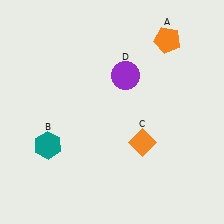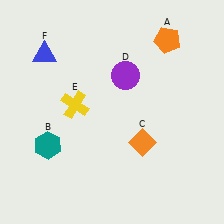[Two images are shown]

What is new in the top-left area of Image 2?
A yellow cross (E) was added in the top-left area of Image 2.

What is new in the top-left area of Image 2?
A blue triangle (F) was added in the top-left area of Image 2.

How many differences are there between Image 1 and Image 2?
There are 2 differences between the two images.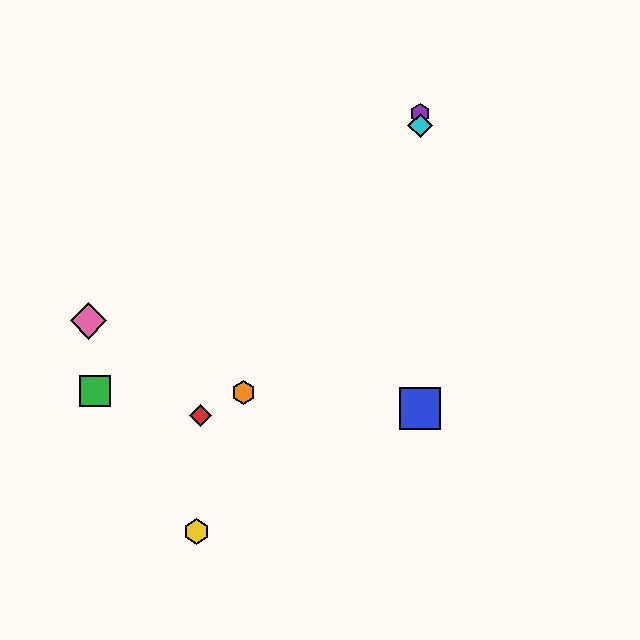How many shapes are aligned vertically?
3 shapes (the blue square, the purple hexagon, the cyan diamond) are aligned vertically.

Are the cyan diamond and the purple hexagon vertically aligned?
Yes, both are at x≈420.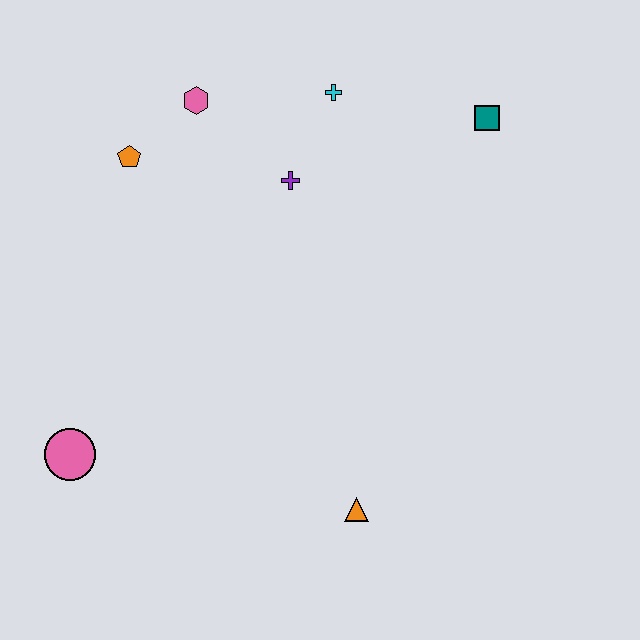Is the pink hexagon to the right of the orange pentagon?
Yes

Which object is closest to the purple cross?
The cyan cross is closest to the purple cross.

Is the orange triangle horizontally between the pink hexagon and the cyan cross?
No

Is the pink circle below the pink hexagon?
Yes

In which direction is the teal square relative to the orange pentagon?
The teal square is to the right of the orange pentagon.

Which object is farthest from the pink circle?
The teal square is farthest from the pink circle.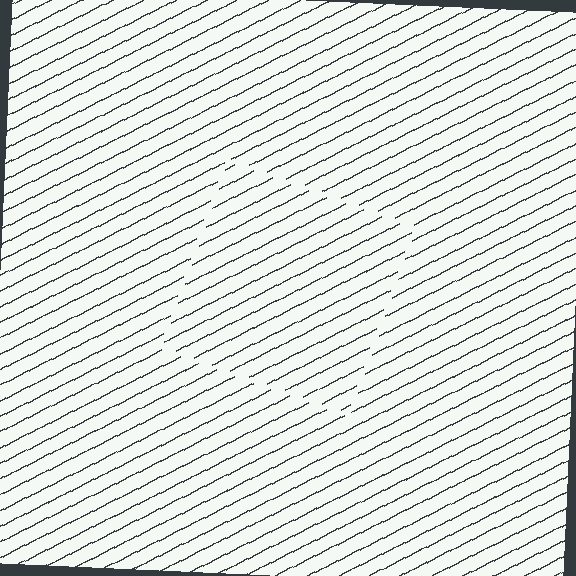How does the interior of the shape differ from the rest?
The interior of the shape contains the same grating, shifted by half a period — the contour is defined by the phase discontinuity where line-ends from the inner and outer gratings abut.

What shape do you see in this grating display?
An illusory square. The interior of the shape contains the same grating, shifted by half a period — the contour is defined by the phase discontinuity where line-ends from the inner and outer gratings abut.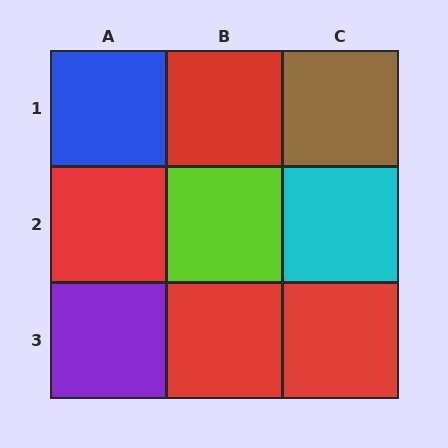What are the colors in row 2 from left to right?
Red, lime, cyan.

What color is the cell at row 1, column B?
Red.